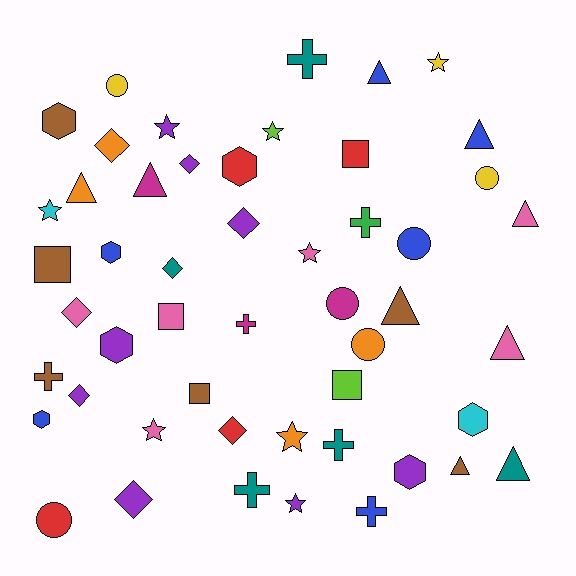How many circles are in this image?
There are 6 circles.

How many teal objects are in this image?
There are 5 teal objects.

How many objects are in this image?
There are 50 objects.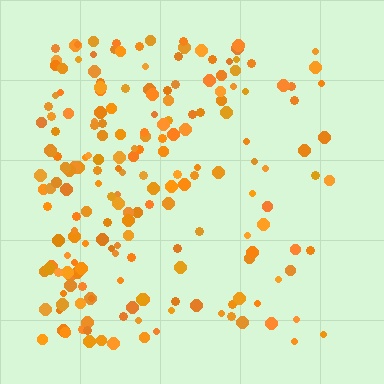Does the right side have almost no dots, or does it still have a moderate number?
Still a moderate number, just noticeably fewer than the left.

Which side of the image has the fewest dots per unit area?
The right.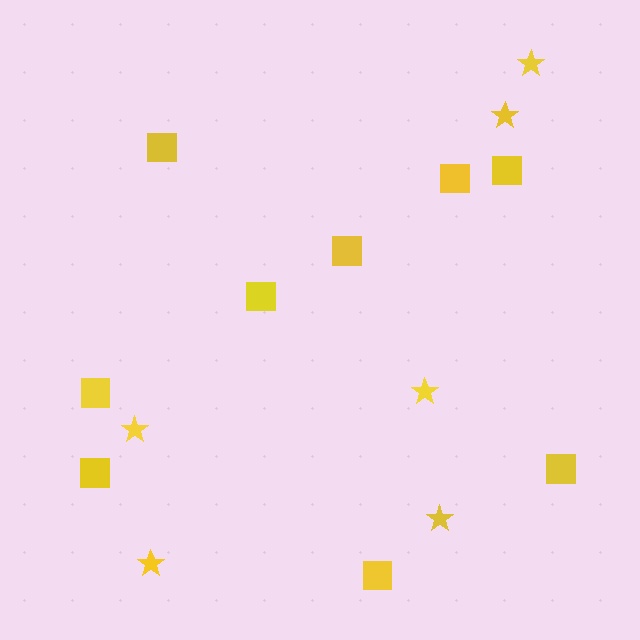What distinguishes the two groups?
There are 2 groups: one group of squares (9) and one group of stars (6).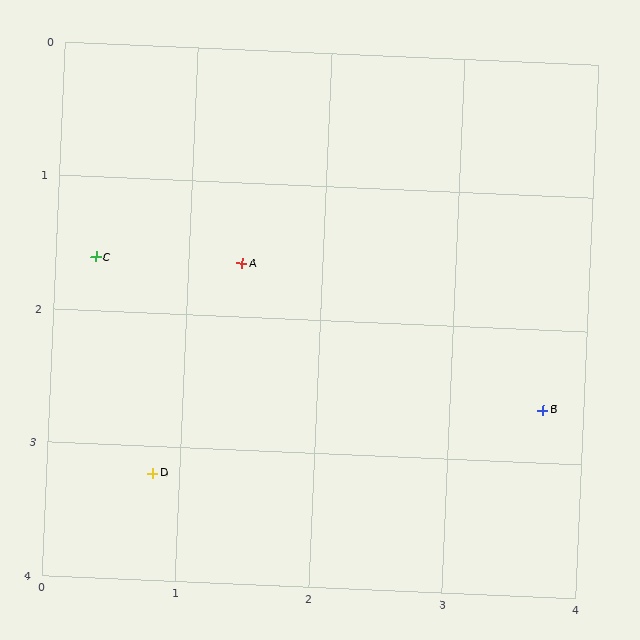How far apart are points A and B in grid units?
Points A and B are about 2.5 grid units apart.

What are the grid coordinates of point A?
Point A is at approximately (1.4, 1.6).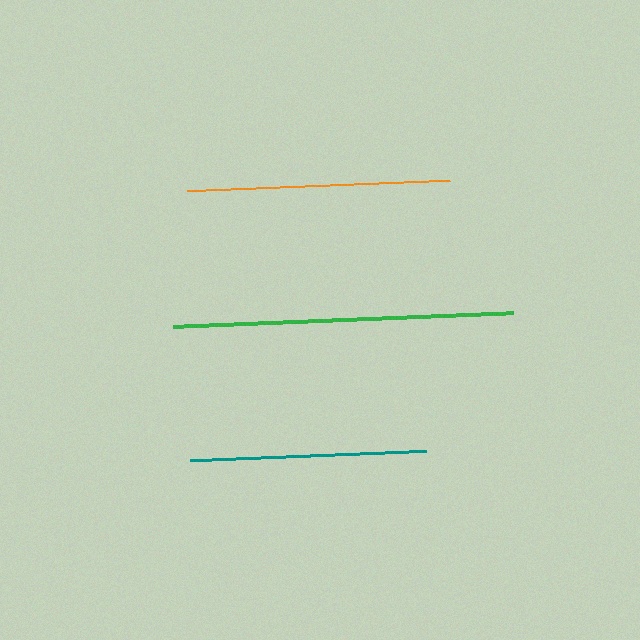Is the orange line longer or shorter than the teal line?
The orange line is longer than the teal line.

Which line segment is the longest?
The green line is the longest at approximately 340 pixels.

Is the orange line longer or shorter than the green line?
The green line is longer than the orange line.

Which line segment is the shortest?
The teal line is the shortest at approximately 236 pixels.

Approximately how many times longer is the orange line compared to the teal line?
The orange line is approximately 1.1 times the length of the teal line.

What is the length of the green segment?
The green segment is approximately 340 pixels long.